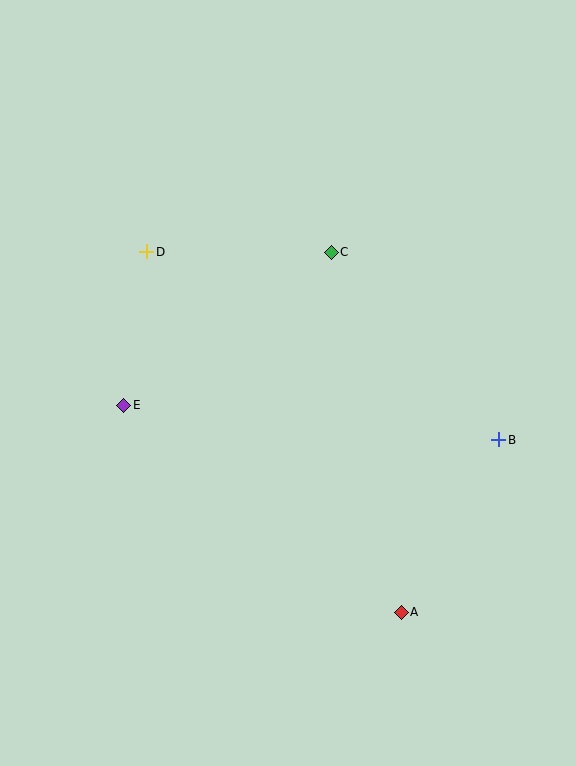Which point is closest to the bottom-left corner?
Point E is closest to the bottom-left corner.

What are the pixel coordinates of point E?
Point E is at (124, 405).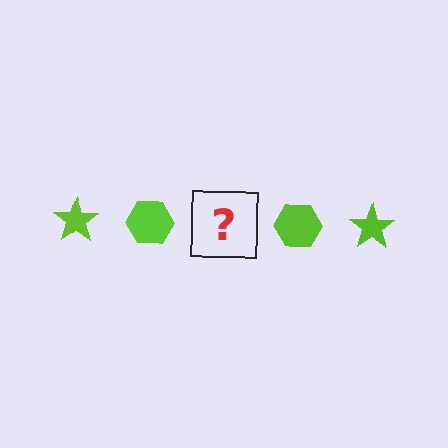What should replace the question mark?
The question mark should be replaced with a lime star.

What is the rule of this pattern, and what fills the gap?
The rule is that the pattern cycles through star, hexagon shapes in lime. The gap should be filled with a lime star.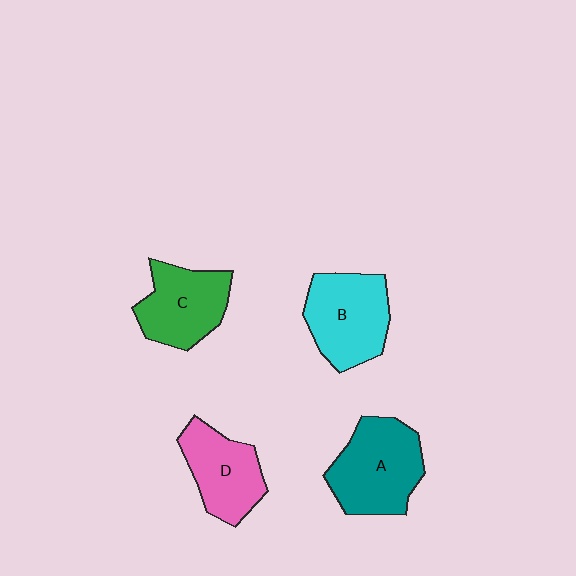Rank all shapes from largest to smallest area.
From largest to smallest: A (teal), B (cyan), C (green), D (pink).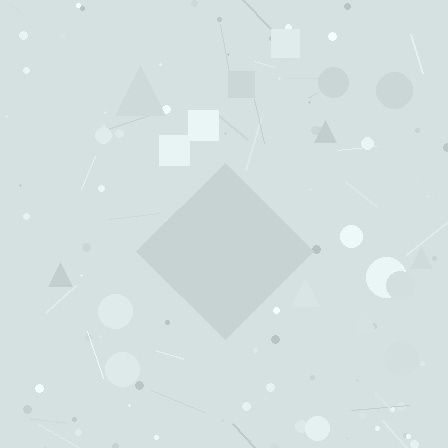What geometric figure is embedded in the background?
A diamond is embedded in the background.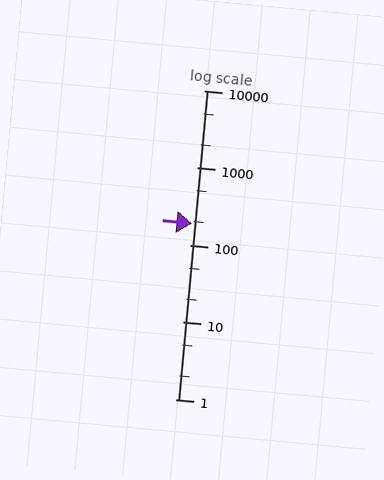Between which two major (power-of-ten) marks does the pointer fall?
The pointer is between 100 and 1000.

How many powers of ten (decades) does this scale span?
The scale spans 4 decades, from 1 to 10000.